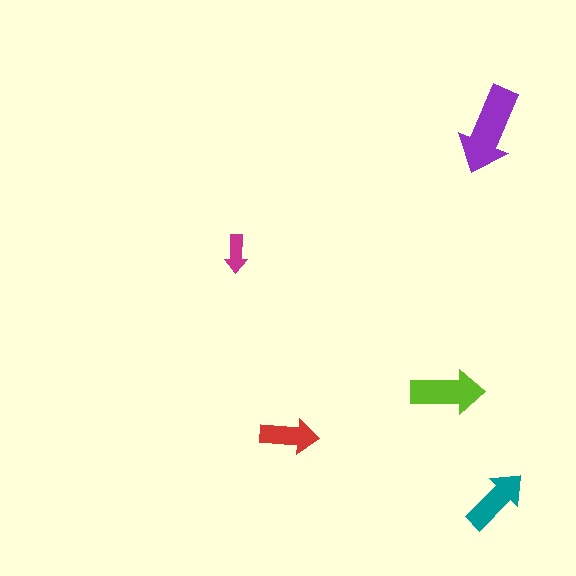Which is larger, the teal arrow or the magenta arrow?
The teal one.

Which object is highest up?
The purple arrow is topmost.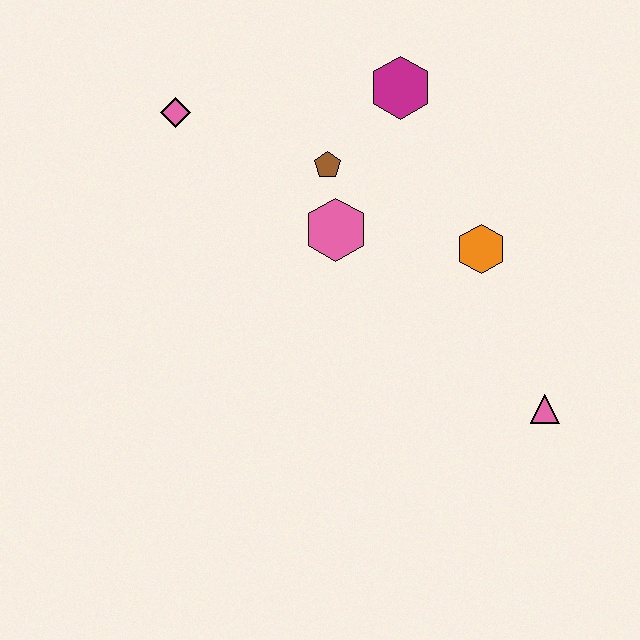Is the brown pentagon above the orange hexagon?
Yes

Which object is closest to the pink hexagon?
The brown pentagon is closest to the pink hexagon.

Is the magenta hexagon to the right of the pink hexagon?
Yes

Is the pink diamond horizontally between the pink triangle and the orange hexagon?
No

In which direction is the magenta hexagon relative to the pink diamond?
The magenta hexagon is to the right of the pink diamond.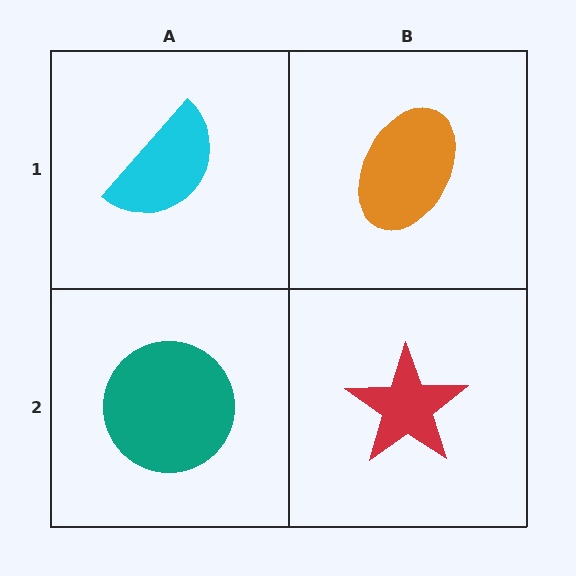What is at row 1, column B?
An orange ellipse.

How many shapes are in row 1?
2 shapes.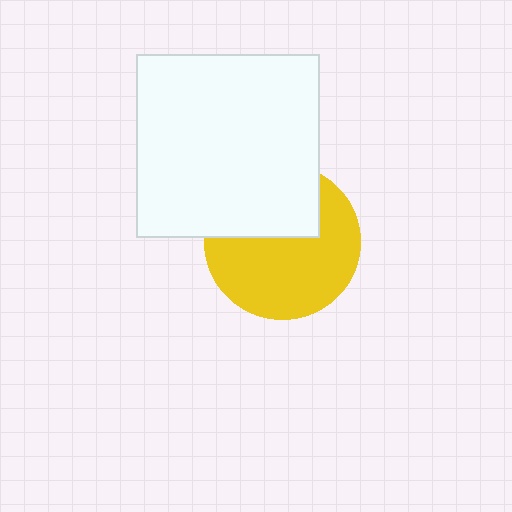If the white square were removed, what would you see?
You would see the complete yellow circle.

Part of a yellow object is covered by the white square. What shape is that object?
It is a circle.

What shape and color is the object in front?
The object in front is a white square.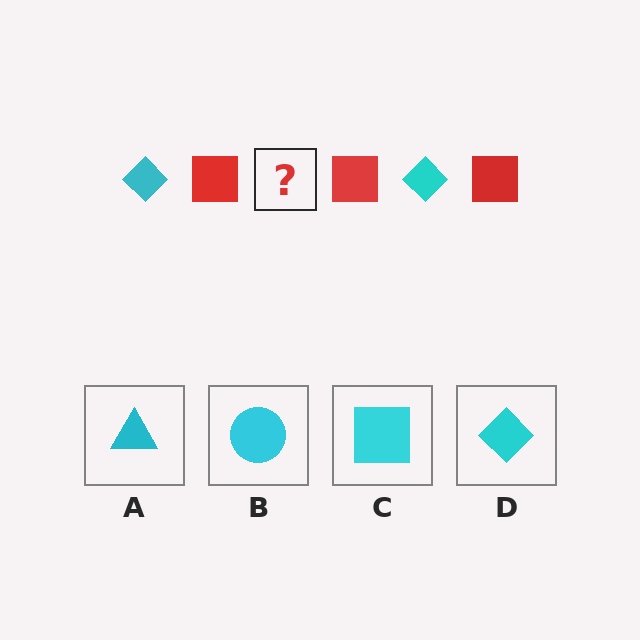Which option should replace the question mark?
Option D.